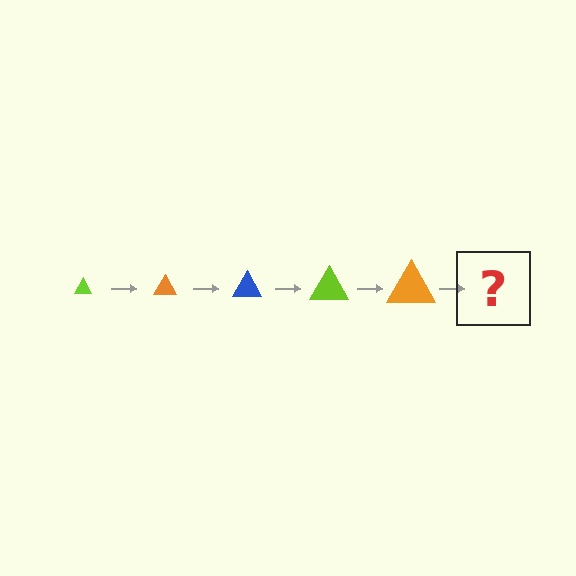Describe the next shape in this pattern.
It should be a blue triangle, larger than the previous one.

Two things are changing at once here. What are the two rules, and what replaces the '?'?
The two rules are that the triangle grows larger each step and the color cycles through lime, orange, and blue. The '?' should be a blue triangle, larger than the previous one.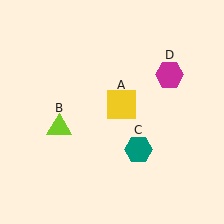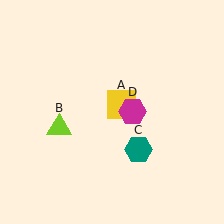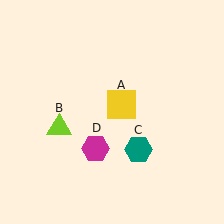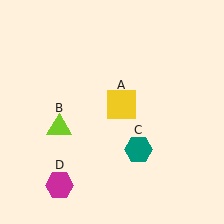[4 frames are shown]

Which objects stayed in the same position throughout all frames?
Yellow square (object A) and lime triangle (object B) and teal hexagon (object C) remained stationary.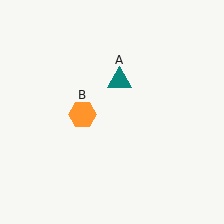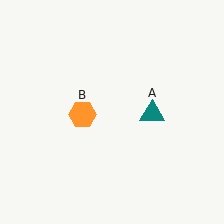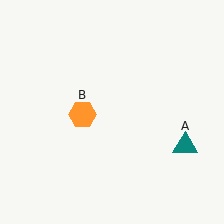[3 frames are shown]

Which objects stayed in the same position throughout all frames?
Orange hexagon (object B) remained stationary.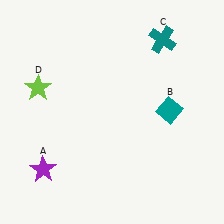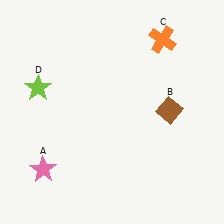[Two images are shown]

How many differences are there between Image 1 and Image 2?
There are 3 differences between the two images.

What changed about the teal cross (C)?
In Image 1, C is teal. In Image 2, it changed to orange.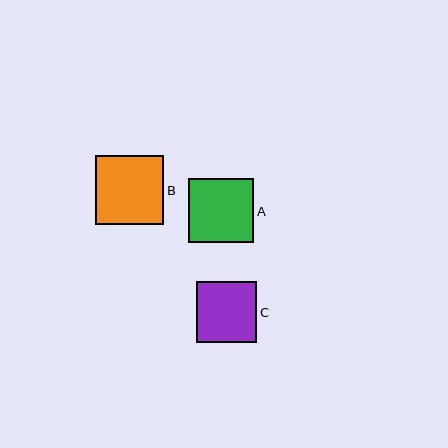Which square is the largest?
Square B is the largest with a size of approximately 69 pixels.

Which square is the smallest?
Square C is the smallest with a size of approximately 61 pixels.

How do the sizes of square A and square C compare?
Square A and square C are approximately the same size.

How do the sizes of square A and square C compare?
Square A and square C are approximately the same size.